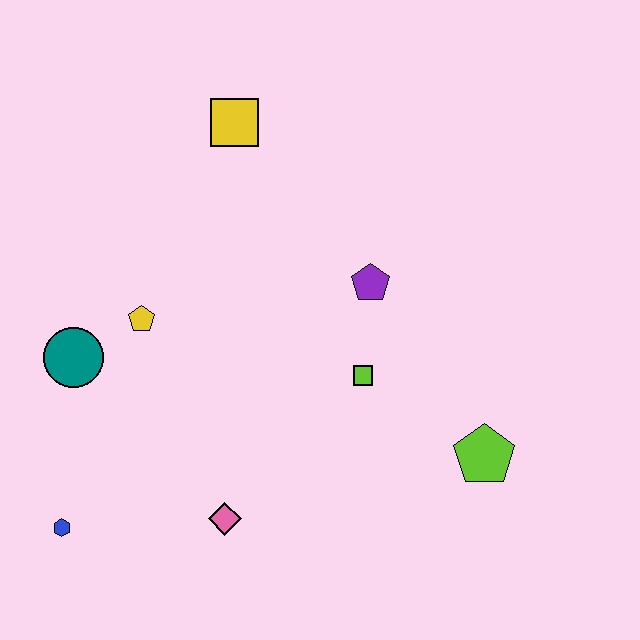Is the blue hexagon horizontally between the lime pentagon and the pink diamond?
No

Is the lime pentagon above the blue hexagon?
Yes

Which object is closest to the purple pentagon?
The lime square is closest to the purple pentagon.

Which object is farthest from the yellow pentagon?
The lime pentagon is farthest from the yellow pentagon.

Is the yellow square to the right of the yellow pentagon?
Yes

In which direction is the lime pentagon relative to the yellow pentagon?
The lime pentagon is to the right of the yellow pentagon.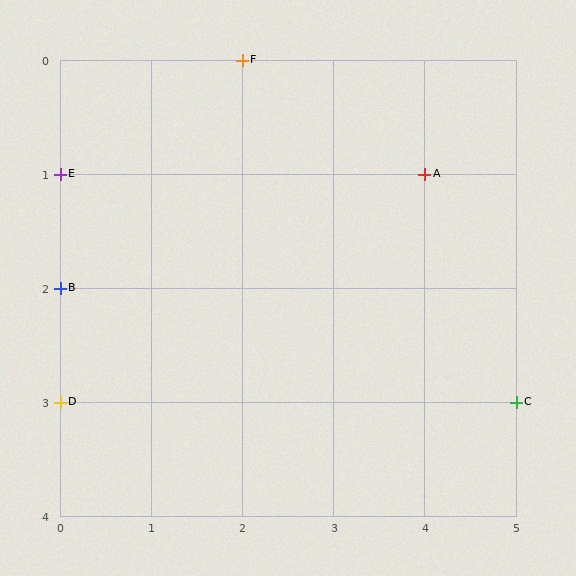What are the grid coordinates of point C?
Point C is at grid coordinates (5, 3).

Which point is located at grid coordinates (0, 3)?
Point D is at (0, 3).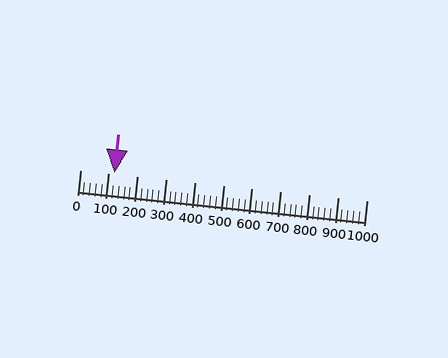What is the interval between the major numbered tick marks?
The major tick marks are spaced 100 units apart.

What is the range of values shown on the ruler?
The ruler shows values from 0 to 1000.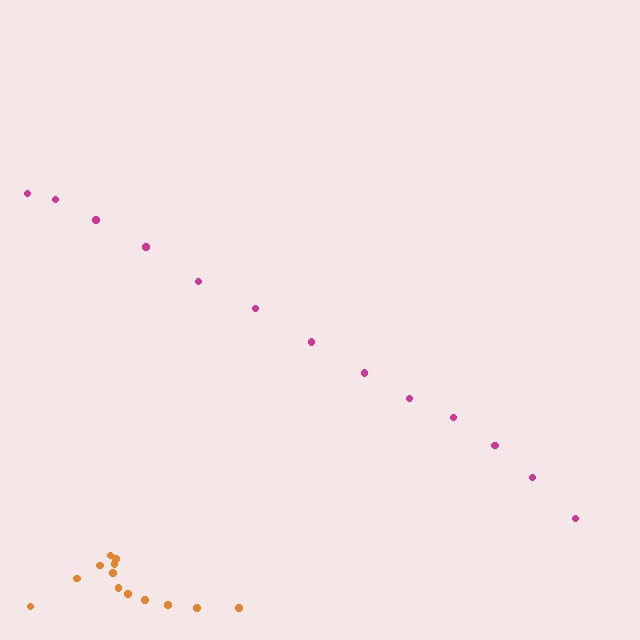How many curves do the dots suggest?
There are 2 distinct paths.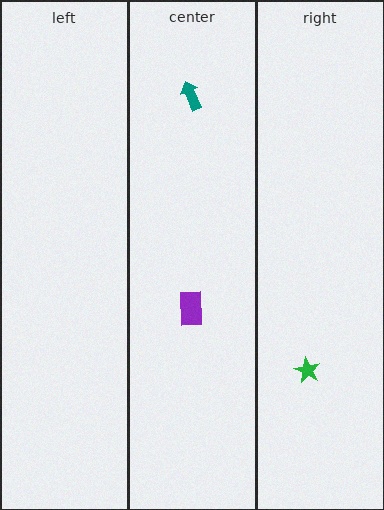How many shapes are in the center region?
2.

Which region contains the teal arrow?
The center region.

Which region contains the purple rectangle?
The center region.